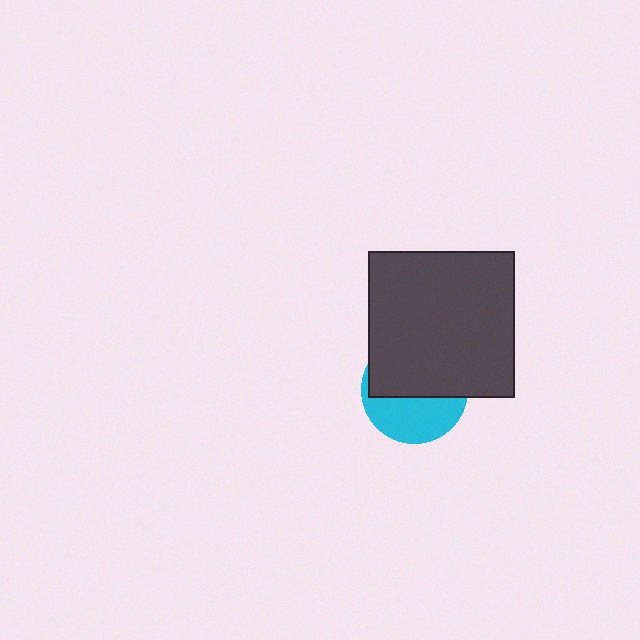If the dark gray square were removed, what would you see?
You would see the complete cyan circle.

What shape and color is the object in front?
The object in front is a dark gray square.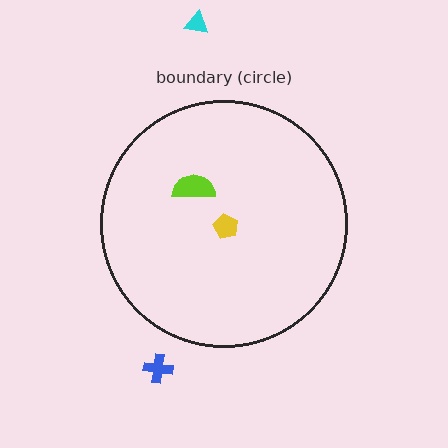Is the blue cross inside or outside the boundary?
Outside.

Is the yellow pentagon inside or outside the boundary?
Inside.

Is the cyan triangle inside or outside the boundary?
Outside.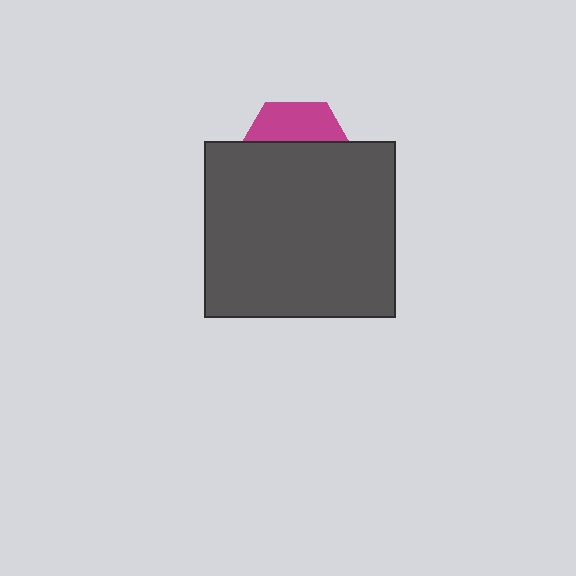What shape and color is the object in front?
The object in front is a dark gray rectangle.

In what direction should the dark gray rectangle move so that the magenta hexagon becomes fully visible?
The dark gray rectangle should move down. That is the shortest direction to clear the overlap and leave the magenta hexagon fully visible.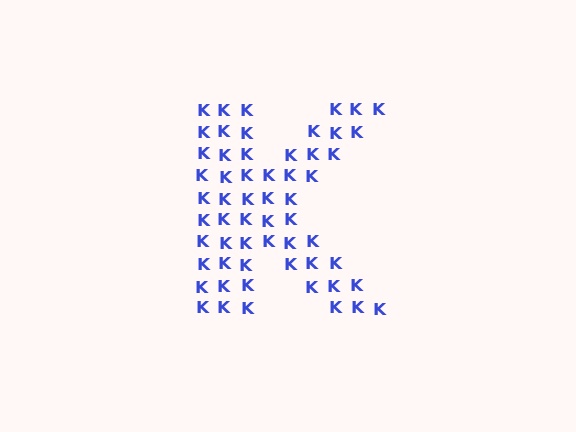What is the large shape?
The large shape is the letter K.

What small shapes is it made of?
It is made of small letter K's.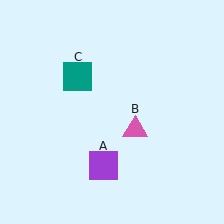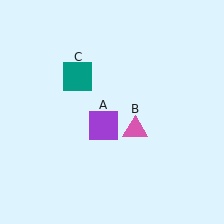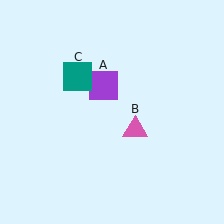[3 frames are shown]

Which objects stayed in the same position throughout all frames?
Pink triangle (object B) and teal square (object C) remained stationary.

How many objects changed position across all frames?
1 object changed position: purple square (object A).